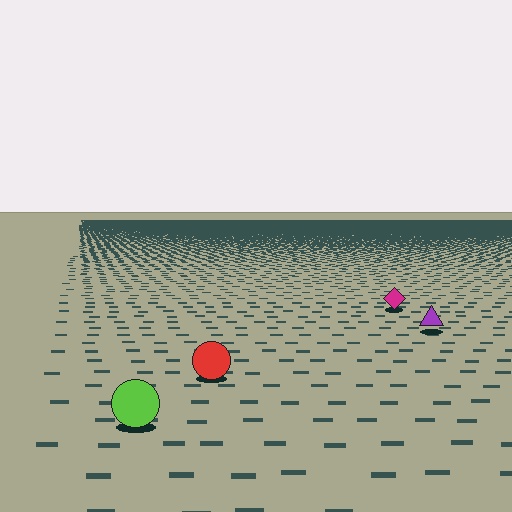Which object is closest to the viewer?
The lime circle is closest. The texture marks near it are larger and more spread out.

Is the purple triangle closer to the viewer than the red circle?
No. The red circle is closer — you can tell from the texture gradient: the ground texture is coarser near it.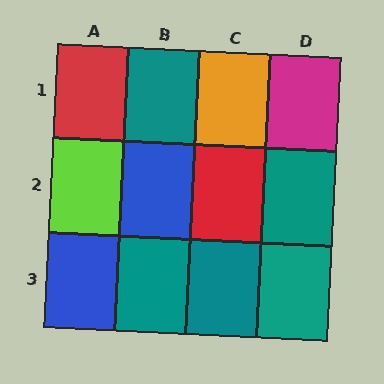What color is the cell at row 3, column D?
Teal.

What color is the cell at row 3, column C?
Teal.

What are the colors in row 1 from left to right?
Red, teal, orange, magenta.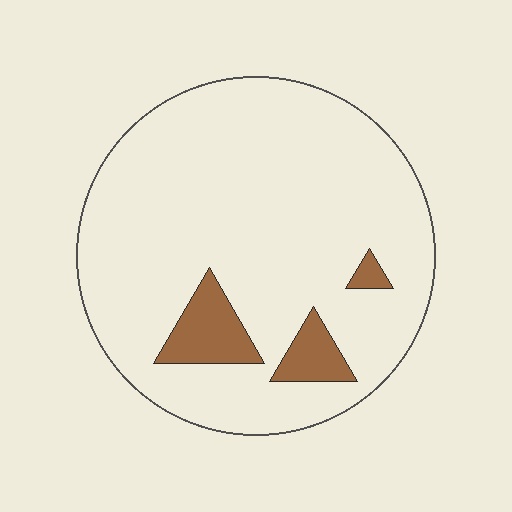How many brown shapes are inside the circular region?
3.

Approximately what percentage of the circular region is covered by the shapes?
Approximately 10%.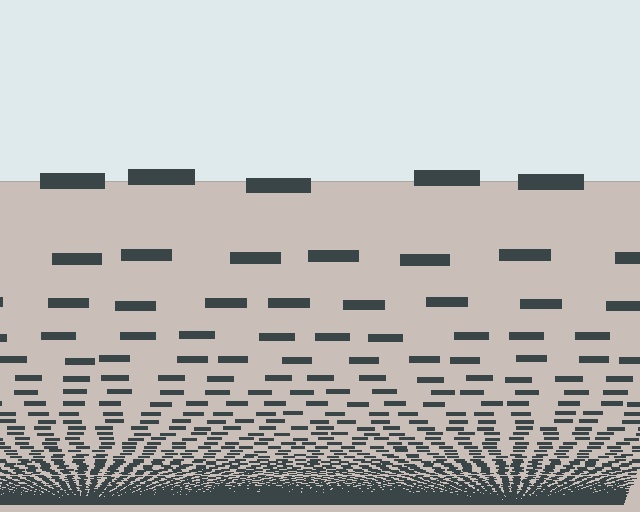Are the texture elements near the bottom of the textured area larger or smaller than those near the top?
Smaller. The gradient is inverted — elements near the bottom are smaller and denser.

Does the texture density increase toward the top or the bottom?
Density increases toward the bottom.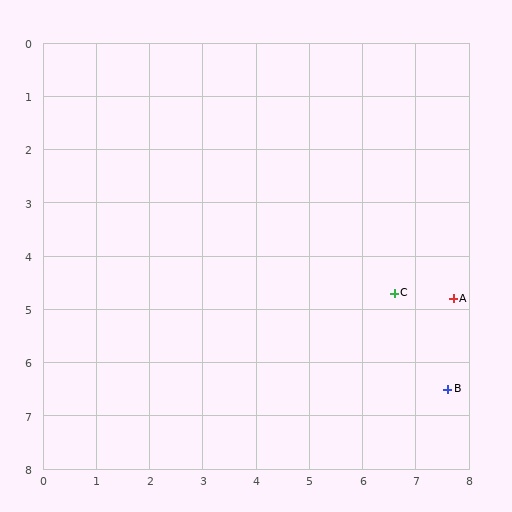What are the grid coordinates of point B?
Point B is at approximately (7.6, 6.5).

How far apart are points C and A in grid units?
Points C and A are about 1.1 grid units apart.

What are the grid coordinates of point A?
Point A is at approximately (7.7, 4.8).